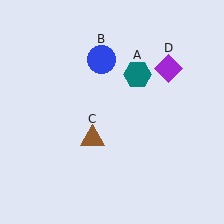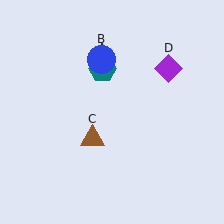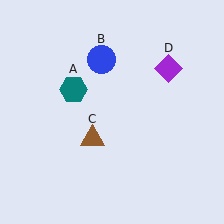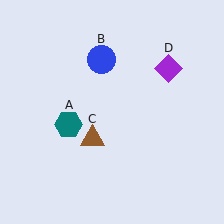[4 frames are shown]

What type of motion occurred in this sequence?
The teal hexagon (object A) rotated counterclockwise around the center of the scene.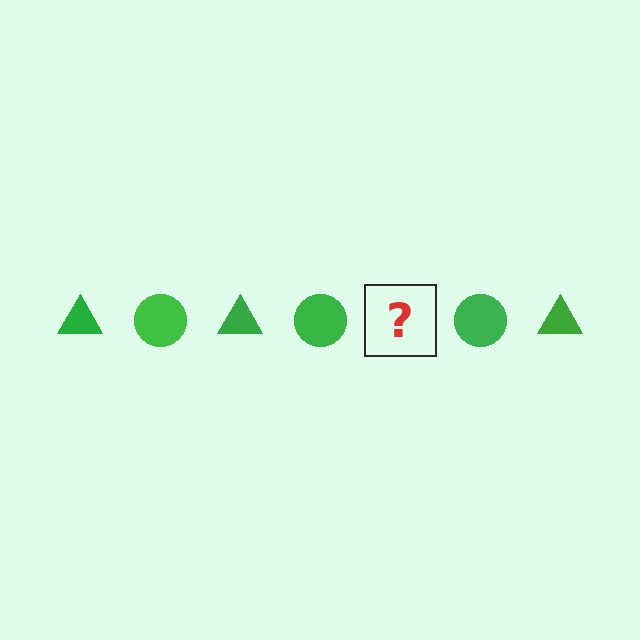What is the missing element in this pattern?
The missing element is a green triangle.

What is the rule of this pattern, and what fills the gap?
The rule is that the pattern cycles through triangle, circle shapes in green. The gap should be filled with a green triangle.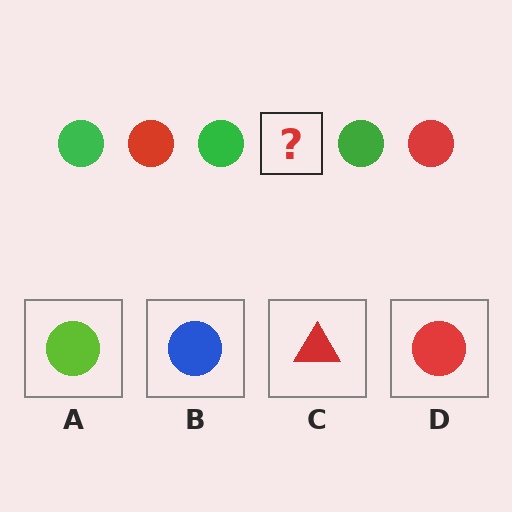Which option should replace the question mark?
Option D.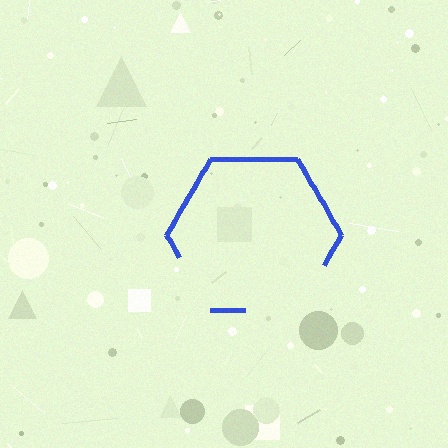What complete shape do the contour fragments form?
The contour fragments form a hexagon.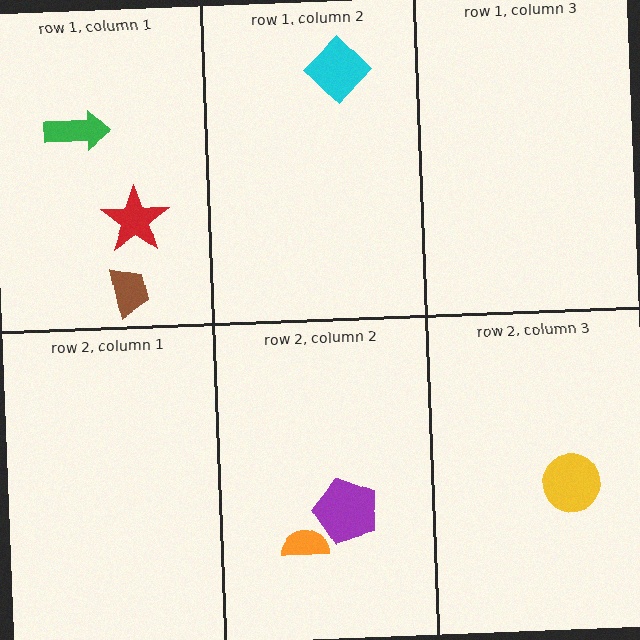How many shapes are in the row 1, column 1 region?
3.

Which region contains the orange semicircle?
The row 2, column 2 region.